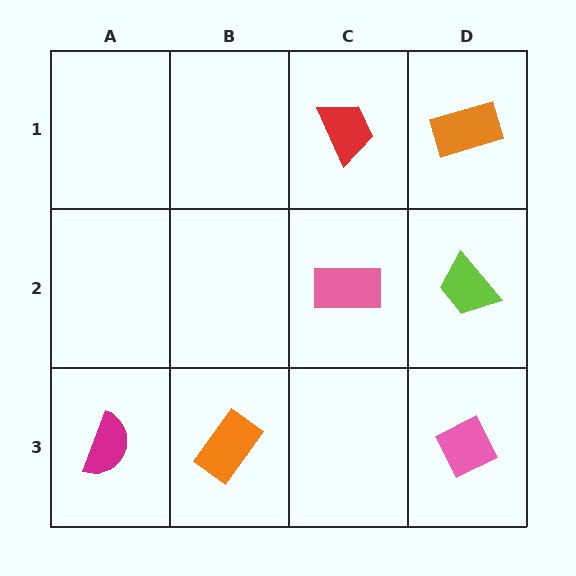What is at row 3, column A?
A magenta semicircle.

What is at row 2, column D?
A lime trapezoid.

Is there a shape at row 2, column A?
No, that cell is empty.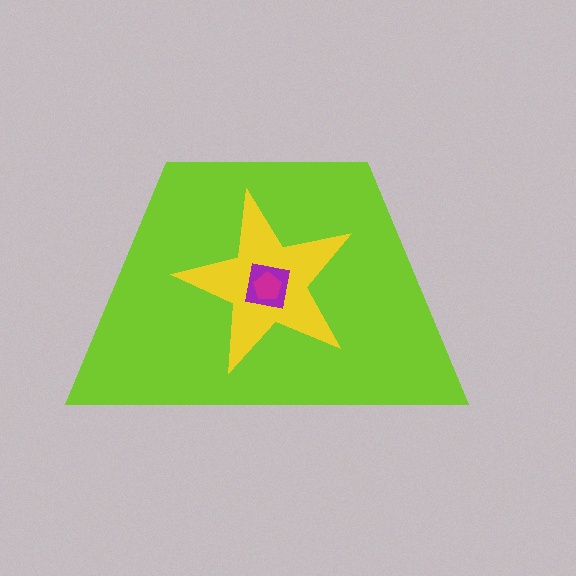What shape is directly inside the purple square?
The magenta pentagon.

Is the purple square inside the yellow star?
Yes.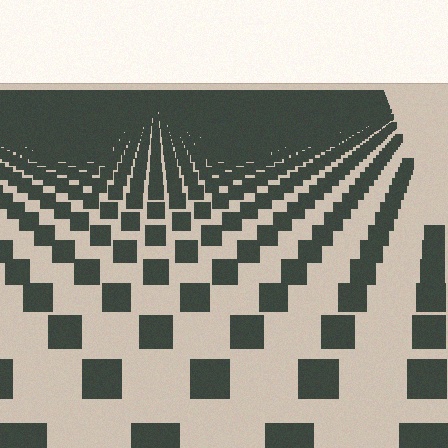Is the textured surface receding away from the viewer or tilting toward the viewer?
The surface is receding away from the viewer. Texture elements get smaller and denser toward the top.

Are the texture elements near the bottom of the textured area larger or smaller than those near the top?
Larger. Near the bottom, elements are closer to the viewer and appear at a bigger on-screen size.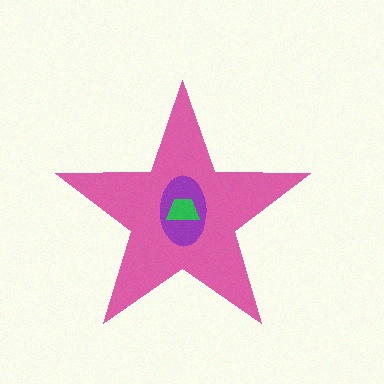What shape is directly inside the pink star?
The purple ellipse.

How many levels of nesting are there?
3.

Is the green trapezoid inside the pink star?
Yes.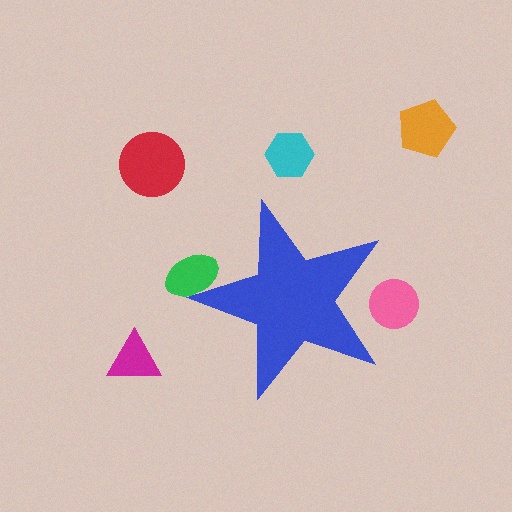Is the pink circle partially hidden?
Yes, the pink circle is partially hidden behind the blue star.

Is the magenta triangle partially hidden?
No, the magenta triangle is fully visible.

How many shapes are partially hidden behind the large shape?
2 shapes are partially hidden.